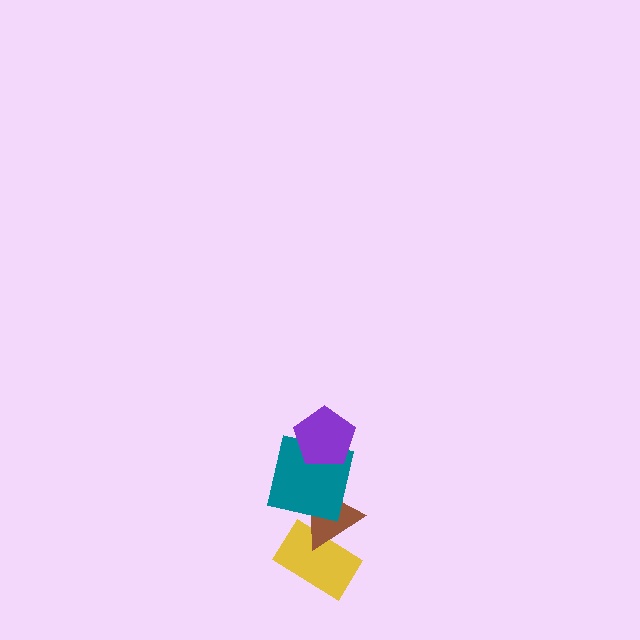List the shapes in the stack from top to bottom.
From top to bottom: the purple pentagon, the teal square, the brown triangle, the yellow rectangle.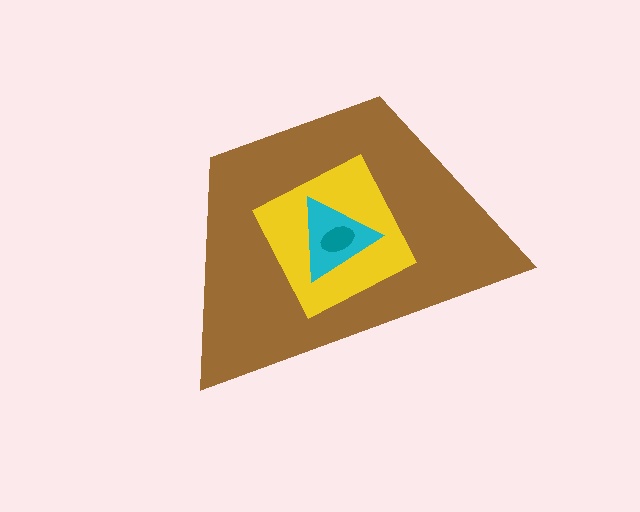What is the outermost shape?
The brown trapezoid.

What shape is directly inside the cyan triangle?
The teal ellipse.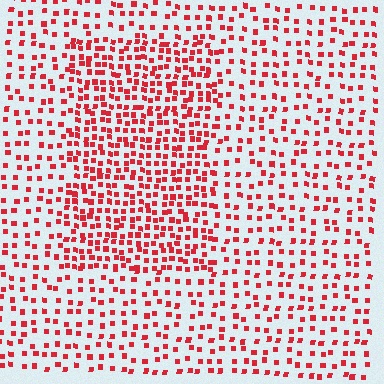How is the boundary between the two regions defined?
The boundary is defined by a change in element density (approximately 1.9x ratio). All elements are the same color, size, and shape.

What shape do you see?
I see a rectangle.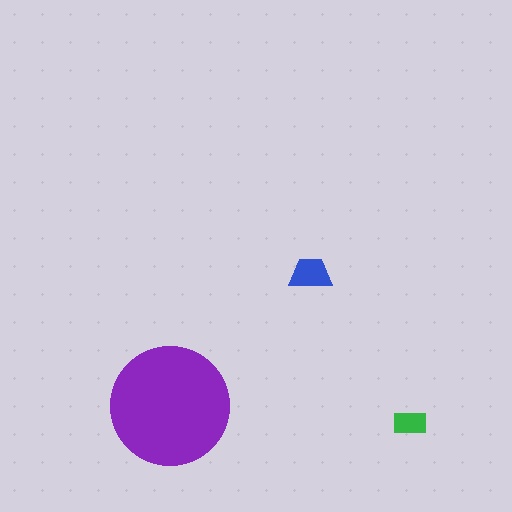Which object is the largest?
The purple circle.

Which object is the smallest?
The green rectangle.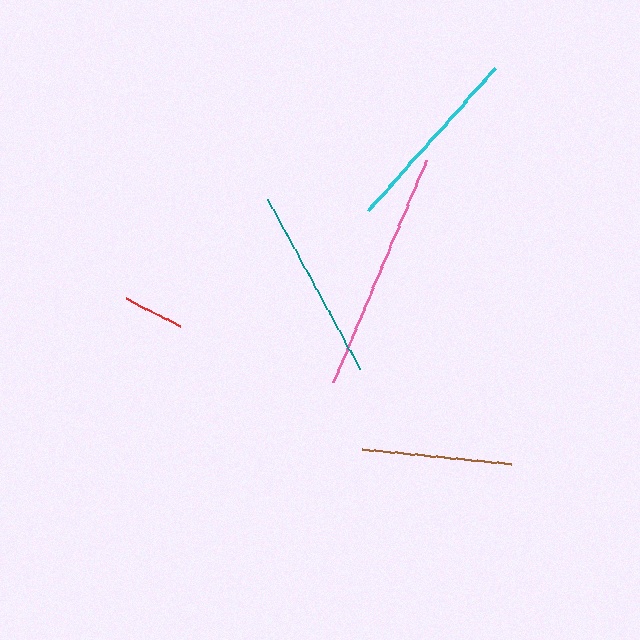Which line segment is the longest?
The pink line is the longest at approximately 241 pixels.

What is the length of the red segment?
The red segment is approximately 61 pixels long.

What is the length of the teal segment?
The teal segment is approximately 193 pixels long.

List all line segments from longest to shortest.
From longest to shortest: pink, teal, cyan, brown, red.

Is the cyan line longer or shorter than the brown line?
The cyan line is longer than the brown line.